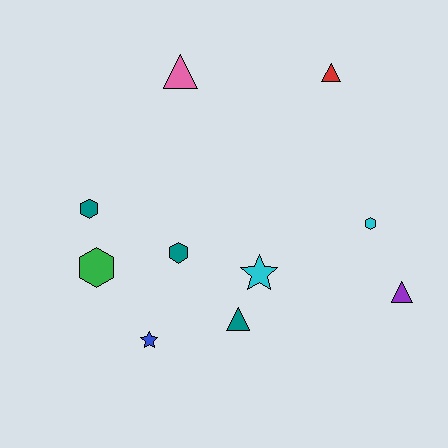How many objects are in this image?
There are 10 objects.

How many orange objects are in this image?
There are no orange objects.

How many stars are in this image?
There are 2 stars.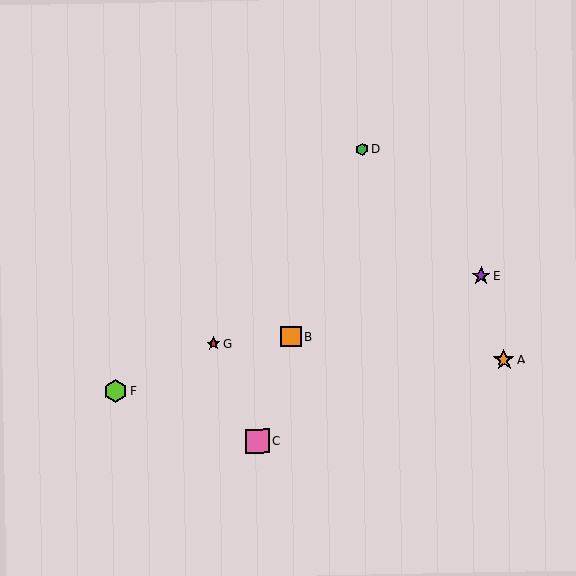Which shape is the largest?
The pink square (labeled C) is the largest.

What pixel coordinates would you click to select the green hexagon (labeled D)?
Click at (363, 149) to select the green hexagon D.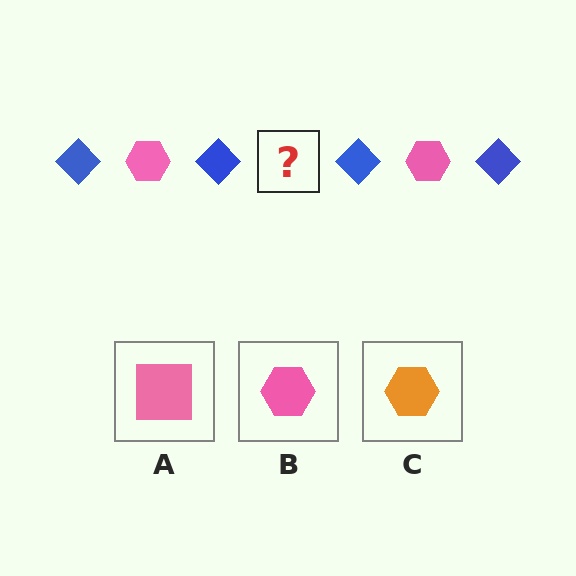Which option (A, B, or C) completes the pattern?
B.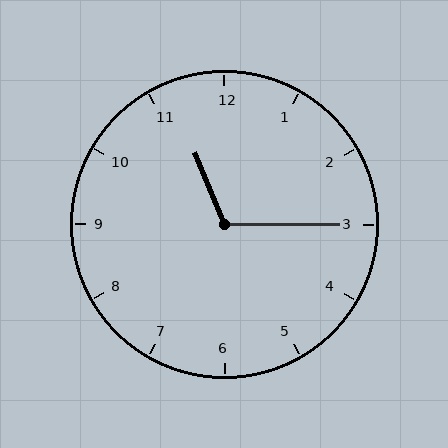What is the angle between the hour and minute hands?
Approximately 112 degrees.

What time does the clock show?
11:15.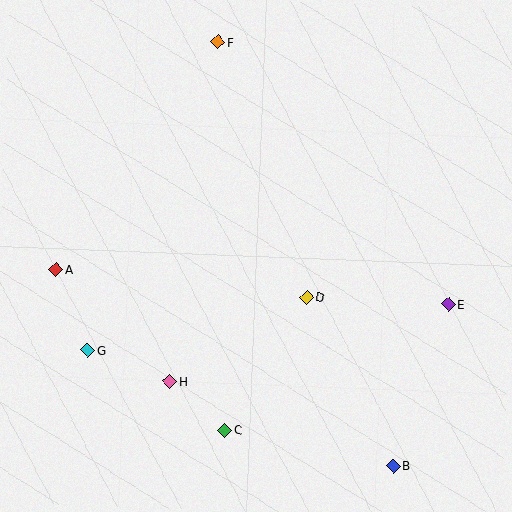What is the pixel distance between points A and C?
The distance between A and C is 234 pixels.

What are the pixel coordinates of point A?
Point A is at (56, 270).